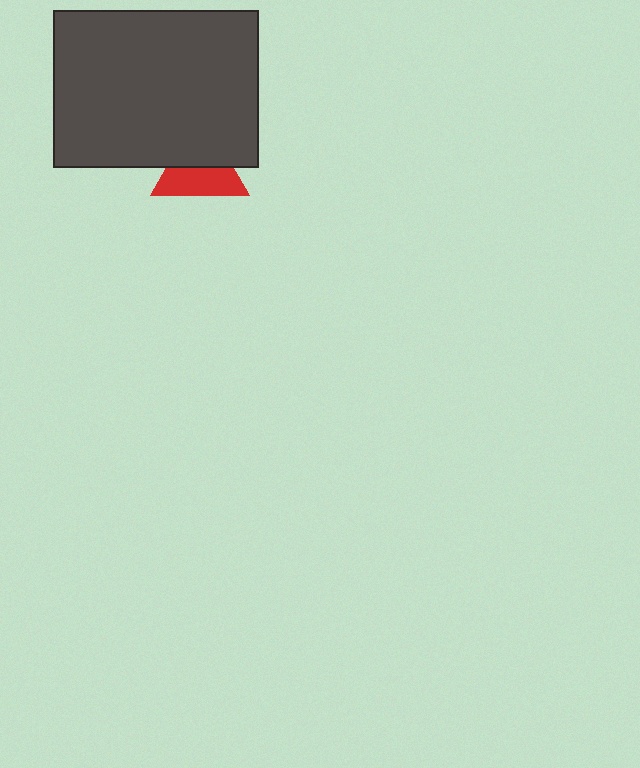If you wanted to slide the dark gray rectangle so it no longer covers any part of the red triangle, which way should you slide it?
Slide it up — that is the most direct way to separate the two shapes.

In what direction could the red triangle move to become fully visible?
The red triangle could move down. That would shift it out from behind the dark gray rectangle entirely.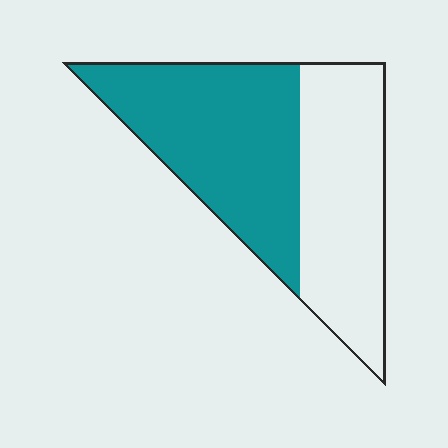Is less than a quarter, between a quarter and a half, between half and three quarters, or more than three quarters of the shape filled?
Between half and three quarters.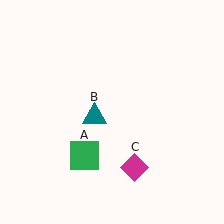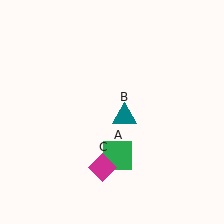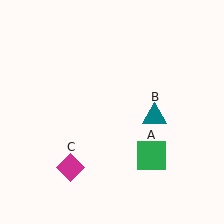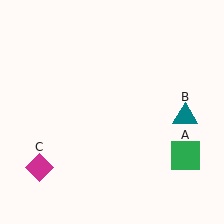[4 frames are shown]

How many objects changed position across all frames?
3 objects changed position: green square (object A), teal triangle (object B), magenta diamond (object C).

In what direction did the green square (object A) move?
The green square (object A) moved right.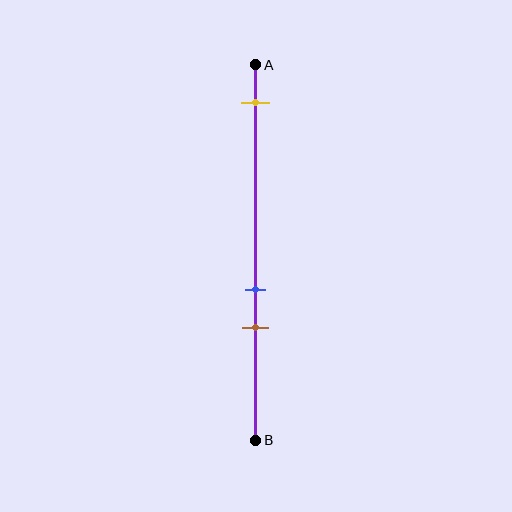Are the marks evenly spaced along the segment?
No, the marks are not evenly spaced.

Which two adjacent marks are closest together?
The blue and brown marks are the closest adjacent pair.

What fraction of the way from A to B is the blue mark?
The blue mark is approximately 60% (0.6) of the way from A to B.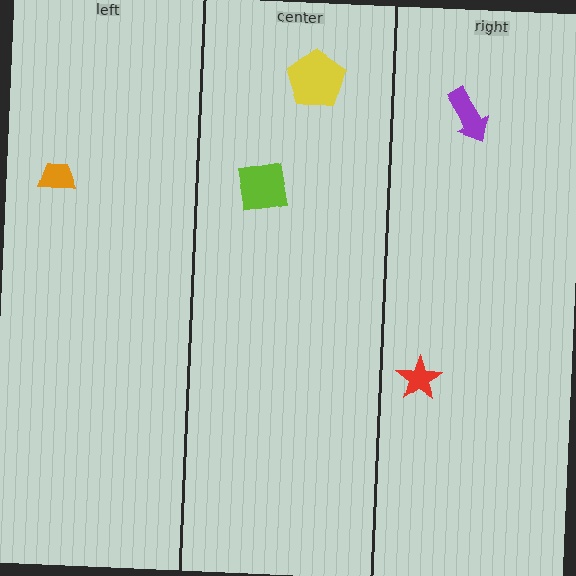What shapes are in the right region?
The red star, the purple arrow.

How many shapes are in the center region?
2.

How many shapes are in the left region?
1.